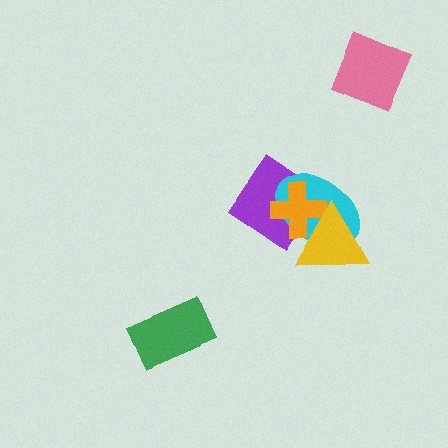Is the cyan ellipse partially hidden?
Yes, it is partially covered by another shape.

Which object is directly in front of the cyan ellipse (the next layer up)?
The orange cross is directly in front of the cyan ellipse.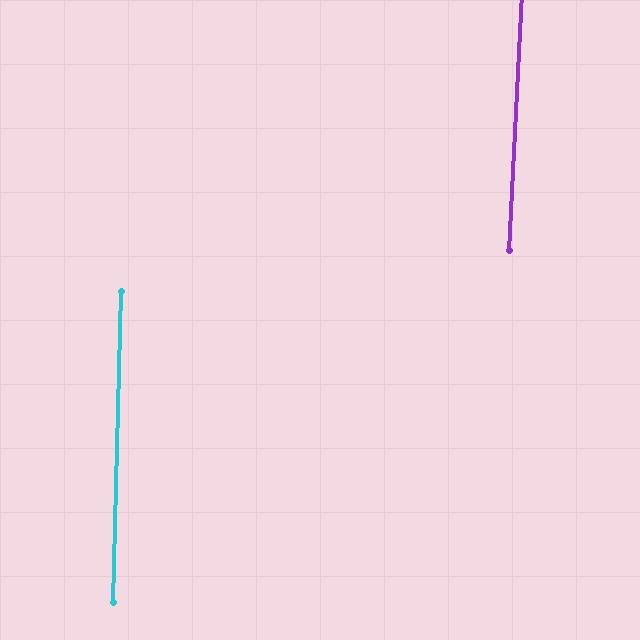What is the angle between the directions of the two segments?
Approximately 1 degree.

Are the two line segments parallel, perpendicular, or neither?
Parallel — their directions differ by only 1.4°.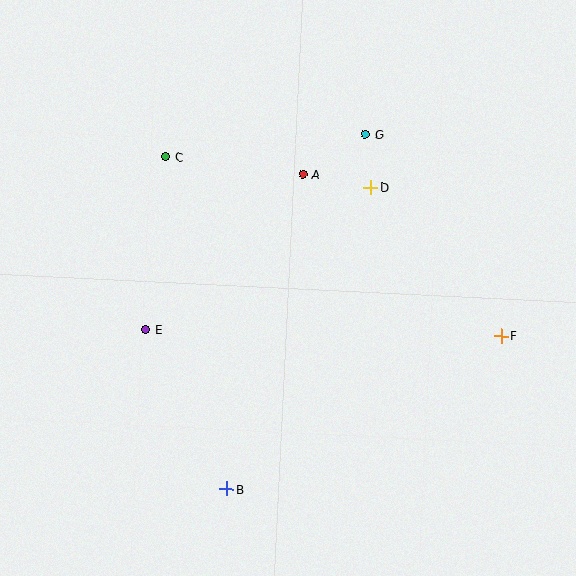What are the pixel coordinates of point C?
Point C is at (166, 157).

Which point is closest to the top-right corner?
Point G is closest to the top-right corner.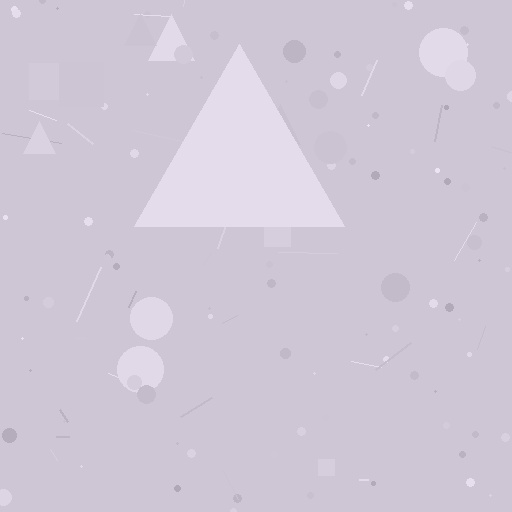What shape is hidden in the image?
A triangle is hidden in the image.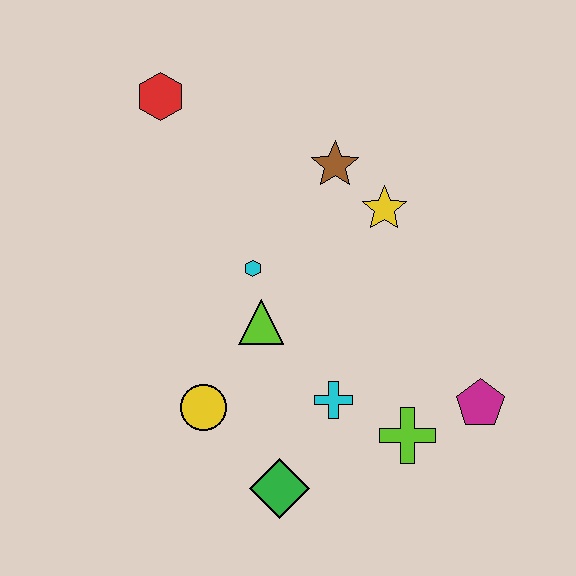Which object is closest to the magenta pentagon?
The lime cross is closest to the magenta pentagon.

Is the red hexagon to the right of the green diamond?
No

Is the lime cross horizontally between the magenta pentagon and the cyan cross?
Yes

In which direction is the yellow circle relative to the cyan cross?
The yellow circle is to the left of the cyan cross.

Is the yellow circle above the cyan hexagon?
No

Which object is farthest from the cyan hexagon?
The magenta pentagon is farthest from the cyan hexagon.